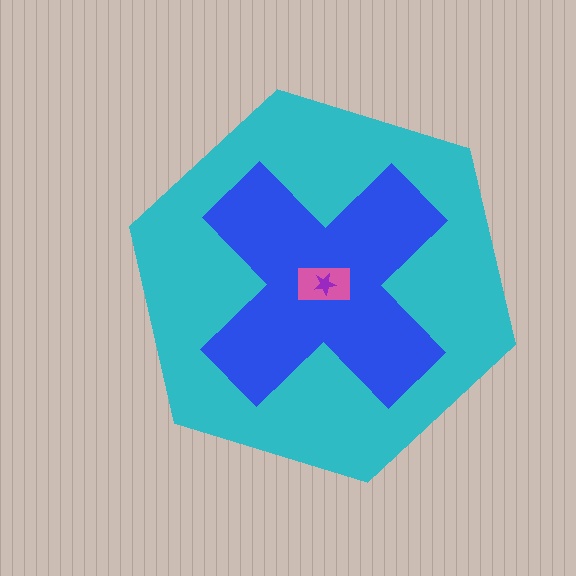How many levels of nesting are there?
4.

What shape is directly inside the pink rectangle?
The purple star.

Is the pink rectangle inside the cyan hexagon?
Yes.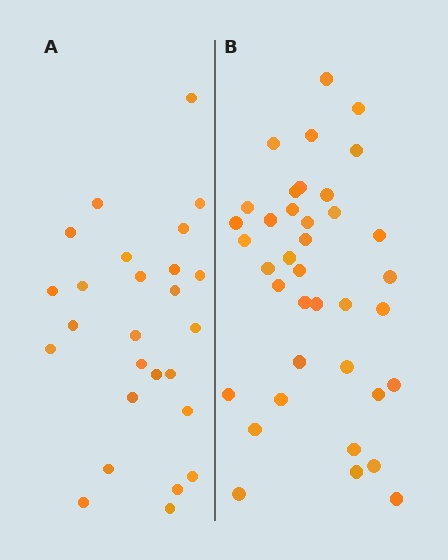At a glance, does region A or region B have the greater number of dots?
Region B (the right region) has more dots.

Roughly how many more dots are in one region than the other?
Region B has roughly 12 or so more dots than region A.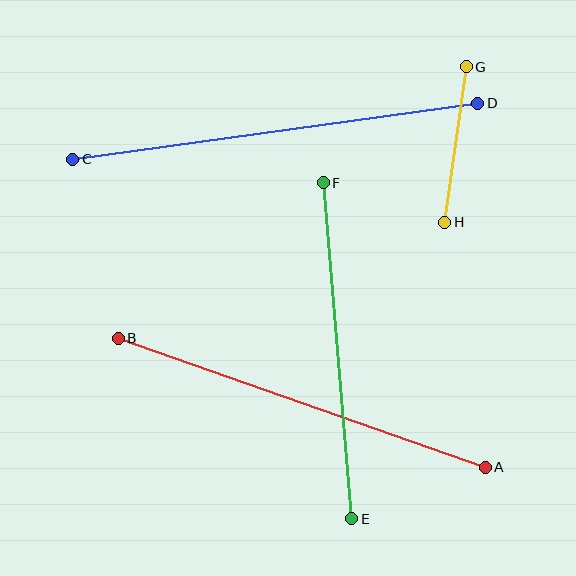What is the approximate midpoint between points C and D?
The midpoint is at approximately (275, 131) pixels.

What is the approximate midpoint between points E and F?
The midpoint is at approximately (338, 351) pixels.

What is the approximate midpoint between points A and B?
The midpoint is at approximately (302, 403) pixels.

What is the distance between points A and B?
The distance is approximately 389 pixels.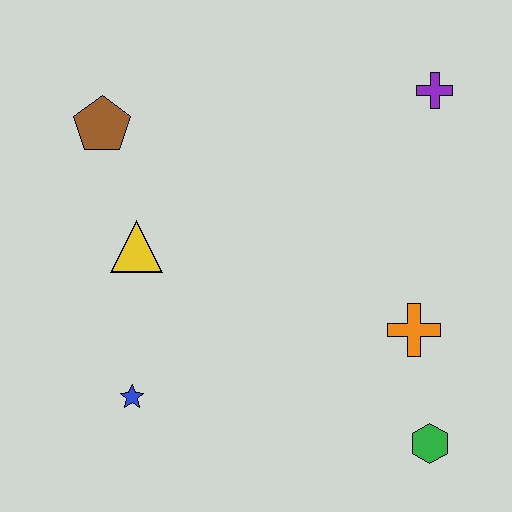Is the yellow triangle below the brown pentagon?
Yes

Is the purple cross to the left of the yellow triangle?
No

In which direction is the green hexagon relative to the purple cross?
The green hexagon is below the purple cross.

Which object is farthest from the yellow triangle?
The green hexagon is farthest from the yellow triangle.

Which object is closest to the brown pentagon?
The yellow triangle is closest to the brown pentagon.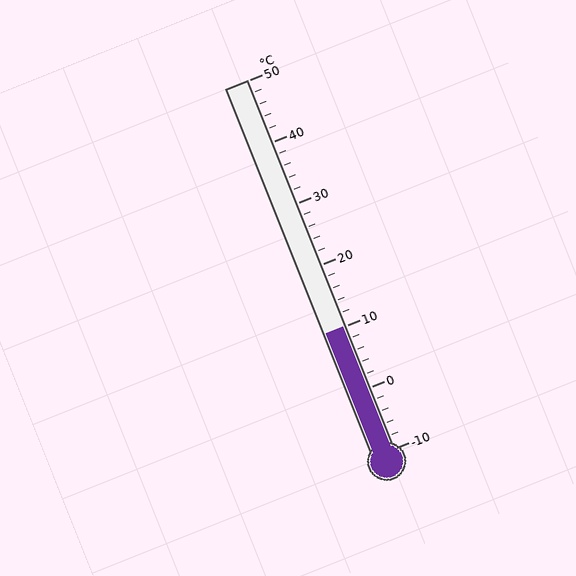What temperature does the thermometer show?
The thermometer shows approximately 10°C.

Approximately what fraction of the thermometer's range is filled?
The thermometer is filled to approximately 35% of its range.